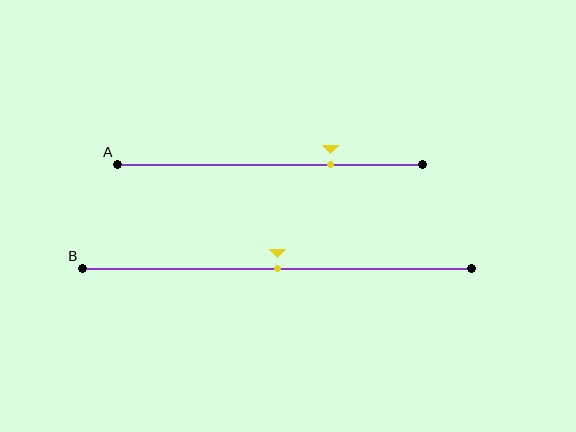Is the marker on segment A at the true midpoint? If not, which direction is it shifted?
No, the marker on segment A is shifted to the right by about 20% of the segment length.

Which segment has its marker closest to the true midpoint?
Segment B has its marker closest to the true midpoint.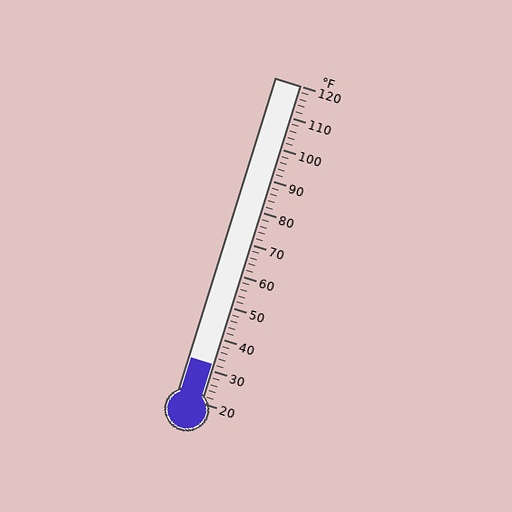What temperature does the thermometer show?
The thermometer shows approximately 32°F.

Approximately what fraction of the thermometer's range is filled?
The thermometer is filled to approximately 10% of its range.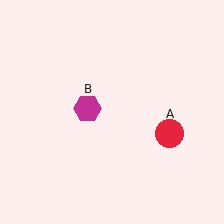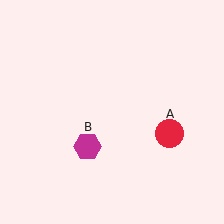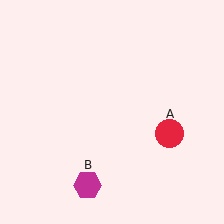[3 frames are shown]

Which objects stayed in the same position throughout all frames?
Red circle (object A) remained stationary.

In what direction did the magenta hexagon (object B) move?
The magenta hexagon (object B) moved down.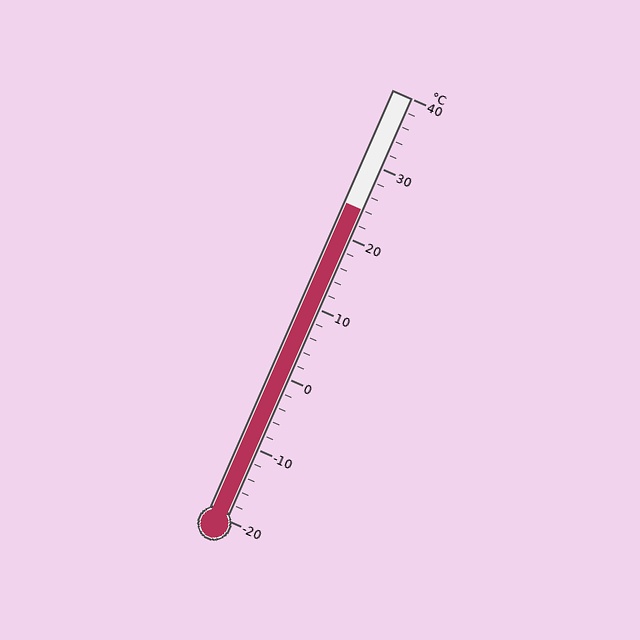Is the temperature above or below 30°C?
The temperature is below 30°C.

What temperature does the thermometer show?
The thermometer shows approximately 24°C.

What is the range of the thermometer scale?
The thermometer scale ranges from -20°C to 40°C.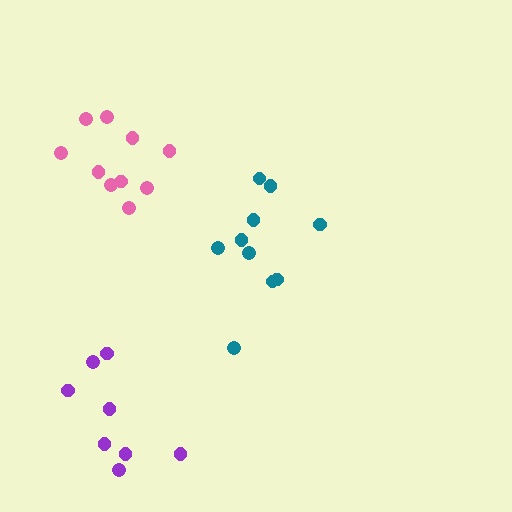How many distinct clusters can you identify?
There are 3 distinct clusters.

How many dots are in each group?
Group 1: 10 dots, Group 2: 10 dots, Group 3: 8 dots (28 total).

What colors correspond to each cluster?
The clusters are colored: teal, pink, purple.